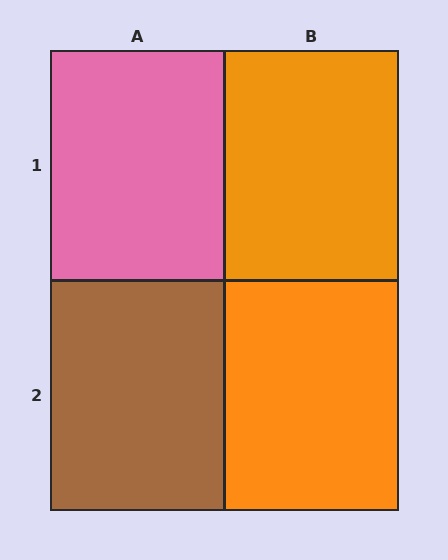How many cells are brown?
1 cell is brown.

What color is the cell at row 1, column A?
Pink.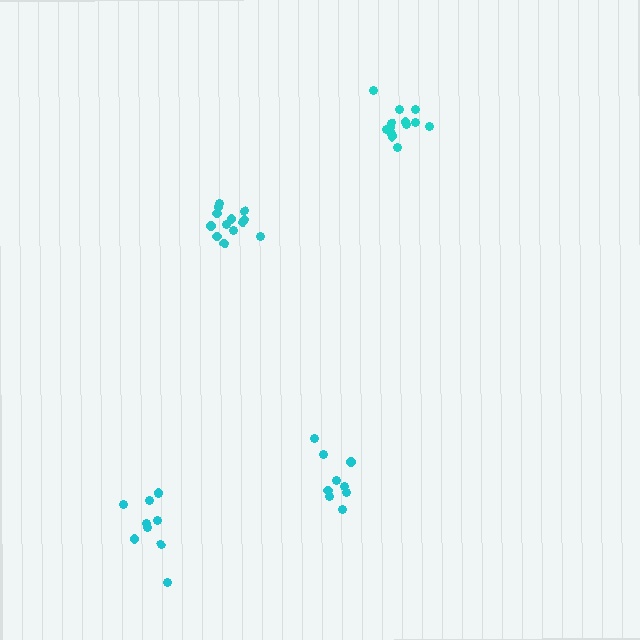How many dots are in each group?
Group 1: 10 dots, Group 2: 9 dots, Group 3: 14 dots, Group 4: 13 dots (46 total).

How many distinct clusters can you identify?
There are 4 distinct clusters.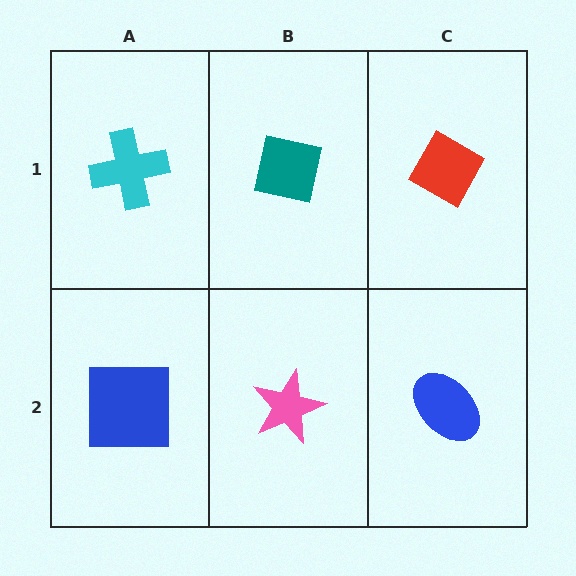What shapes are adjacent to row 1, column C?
A blue ellipse (row 2, column C), a teal square (row 1, column B).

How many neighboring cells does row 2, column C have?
2.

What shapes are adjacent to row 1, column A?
A blue square (row 2, column A), a teal square (row 1, column B).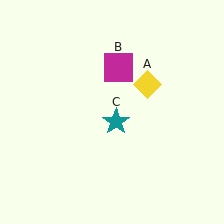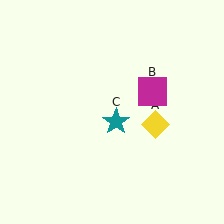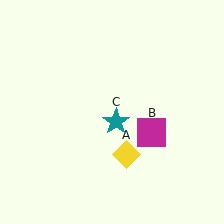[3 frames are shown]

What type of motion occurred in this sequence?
The yellow diamond (object A), magenta square (object B) rotated clockwise around the center of the scene.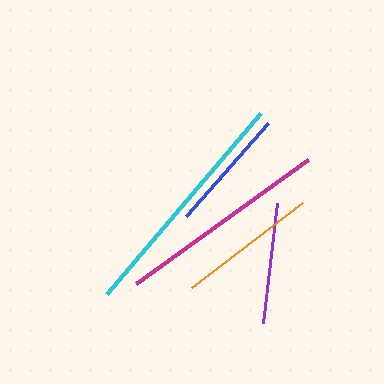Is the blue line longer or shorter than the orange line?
The orange line is longer than the blue line.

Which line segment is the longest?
The cyan line is the longest at approximately 238 pixels.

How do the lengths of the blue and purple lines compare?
The blue and purple lines are approximately the same length.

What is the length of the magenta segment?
The magenta segment is approximately 211 pixels long.